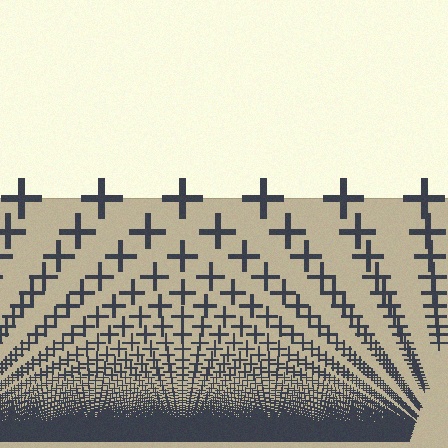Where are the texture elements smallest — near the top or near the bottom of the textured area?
Near the bottom.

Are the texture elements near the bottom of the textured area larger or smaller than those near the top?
Smaller. The gradient is inverted — elements near the bottom are smaller and denser.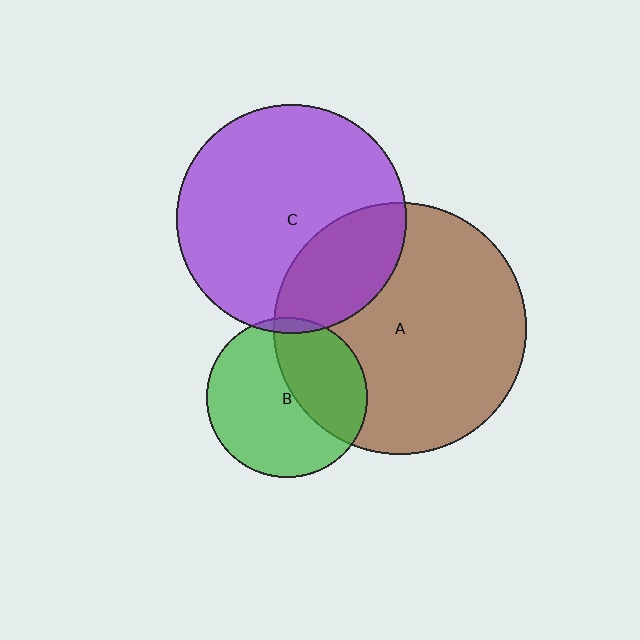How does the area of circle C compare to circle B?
Approximately 2.0 times.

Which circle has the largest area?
Circle A (brown).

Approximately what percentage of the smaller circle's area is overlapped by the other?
Approximately 40%.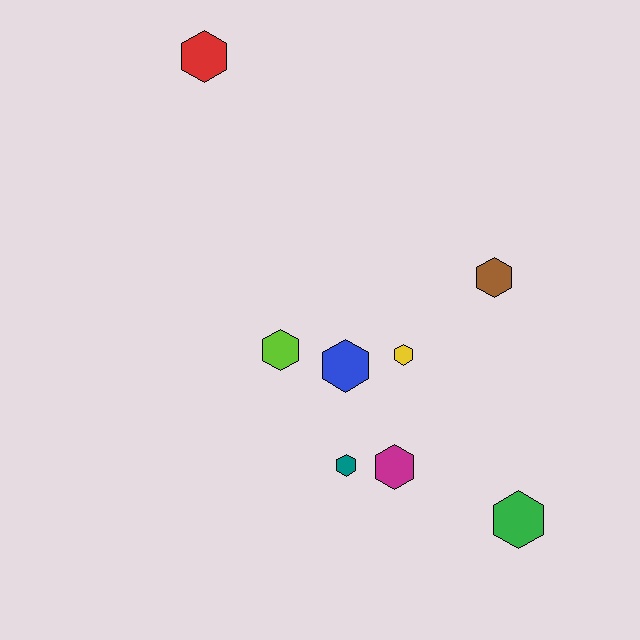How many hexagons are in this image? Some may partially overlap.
There are 8 hexagons.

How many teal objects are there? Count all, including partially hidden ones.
There is 1 teal object.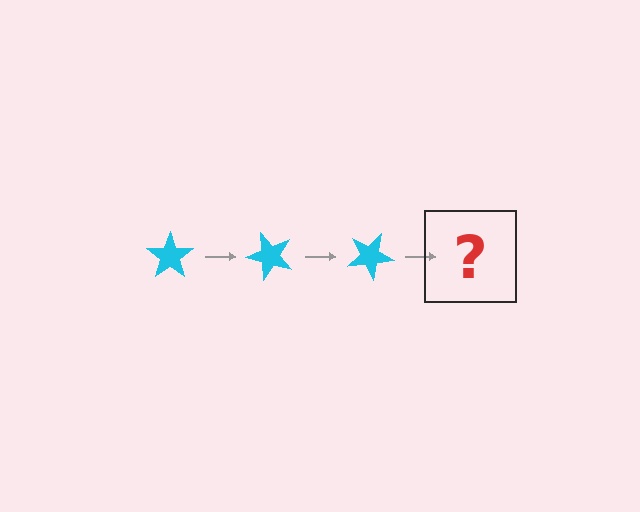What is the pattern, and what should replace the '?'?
The pattern is that the star rotates 50 degrees each step. The '?' should be a cyan star rotated 150 degrees.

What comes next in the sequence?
The next element should be a cyan star rotated 150 degrees.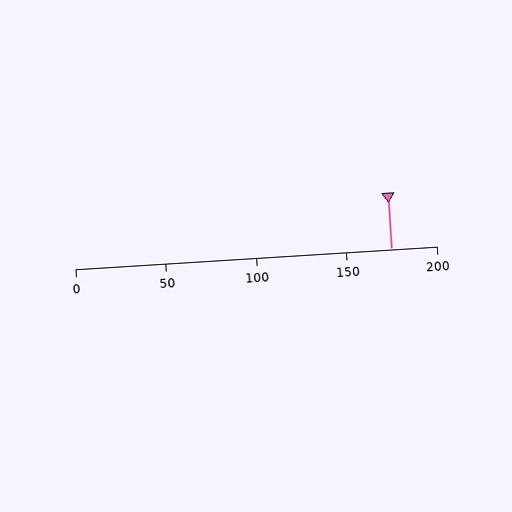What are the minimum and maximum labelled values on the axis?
The axis runs from 0 to 200.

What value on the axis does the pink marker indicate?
The marker indicates approximately 175.